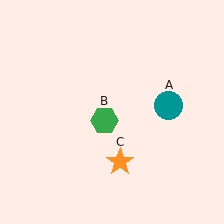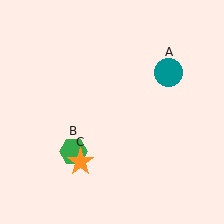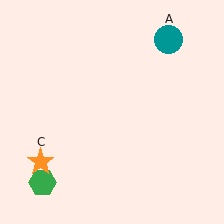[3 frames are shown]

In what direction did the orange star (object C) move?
The orange star (object C) moved left.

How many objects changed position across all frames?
3 objects changed position: teal circle (object A), green hexagon (object B), orange star (object C).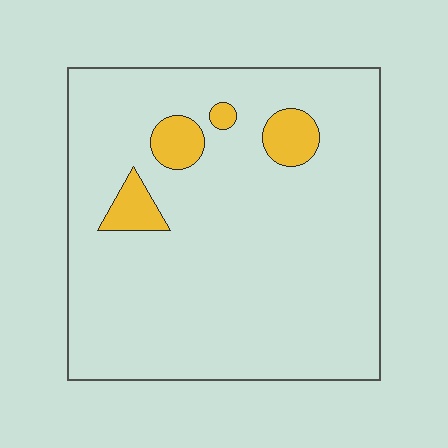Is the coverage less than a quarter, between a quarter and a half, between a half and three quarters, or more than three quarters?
Less than a quarter.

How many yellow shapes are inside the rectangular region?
4.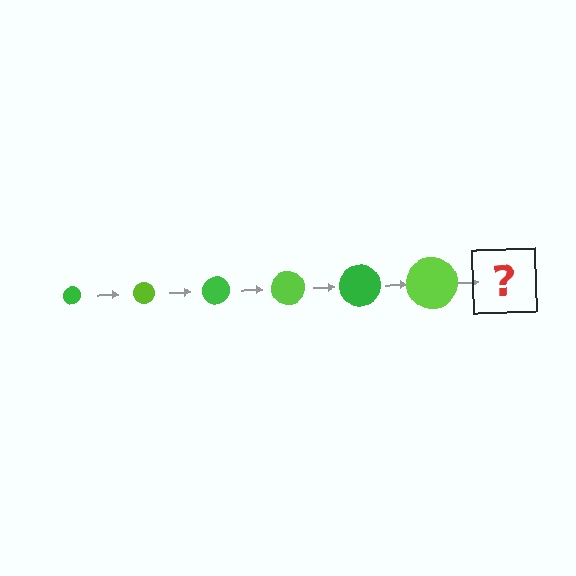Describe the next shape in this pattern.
It should be a green circle, larger than the previous one.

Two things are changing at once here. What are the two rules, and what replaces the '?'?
The two rules are that the circle grows larger each step and the color cycles through green and lime. The '?' should be a green circle, larger than the previous one.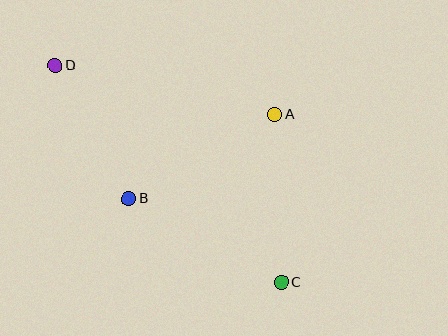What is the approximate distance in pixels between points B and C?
The distance between B and C is approximately 174 pixels.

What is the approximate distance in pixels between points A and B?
The distance between A and B is approximately 168 pixels.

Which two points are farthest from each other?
Points C and D are farthest from each other.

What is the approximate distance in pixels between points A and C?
The distance between A and C is approximately 168 pixels.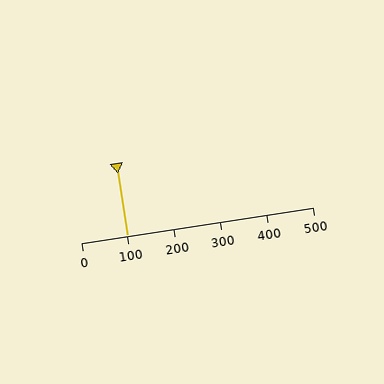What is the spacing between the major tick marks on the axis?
The major ticks are spaced 100 apart.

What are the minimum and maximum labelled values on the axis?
The axis runs from 0 to 500.